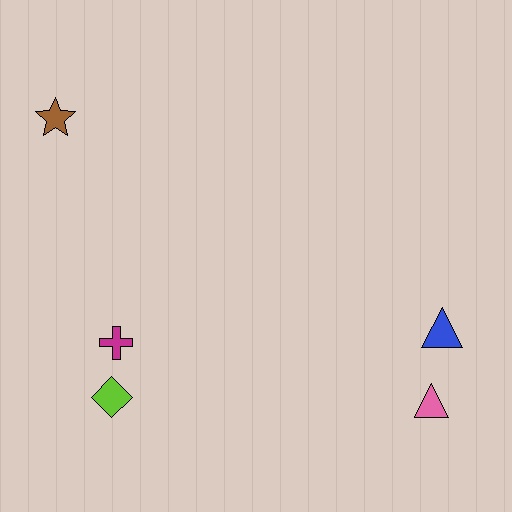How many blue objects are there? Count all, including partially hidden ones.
There is 1 blue object.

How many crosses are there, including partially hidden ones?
There is 1 cross.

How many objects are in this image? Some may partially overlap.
There are 5 objects.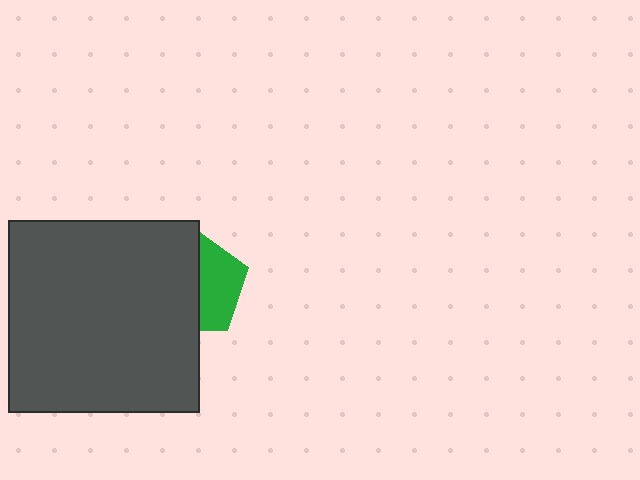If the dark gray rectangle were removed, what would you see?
You would see the complete green pentagon.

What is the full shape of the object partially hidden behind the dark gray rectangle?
The partially hidden object is a green pentagon.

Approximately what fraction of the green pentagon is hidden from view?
Roughly 56% of the green pentagon is hidden behind the dark gray rectangle.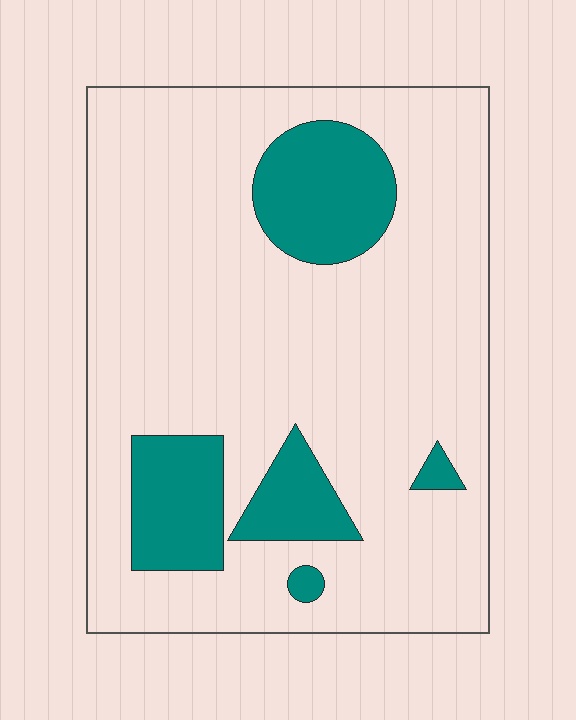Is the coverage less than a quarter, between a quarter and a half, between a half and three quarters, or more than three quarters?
Less than a quarter.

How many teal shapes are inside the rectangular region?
5.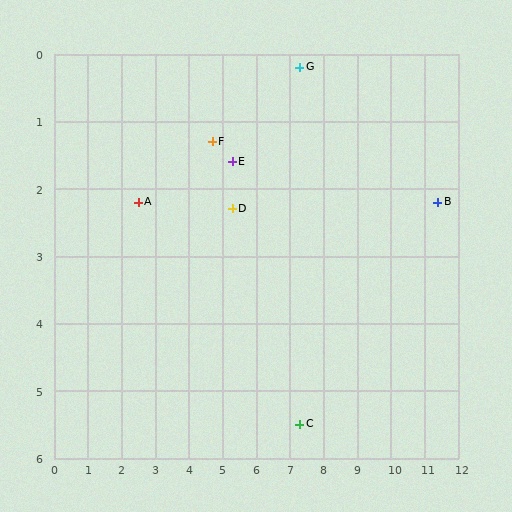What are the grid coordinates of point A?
Point A is at approximately (2.5, 2.2).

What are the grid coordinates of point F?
Point F is at approximately (4.7, 1.3).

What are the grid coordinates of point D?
Point D is at approximately (5.3, 2.3).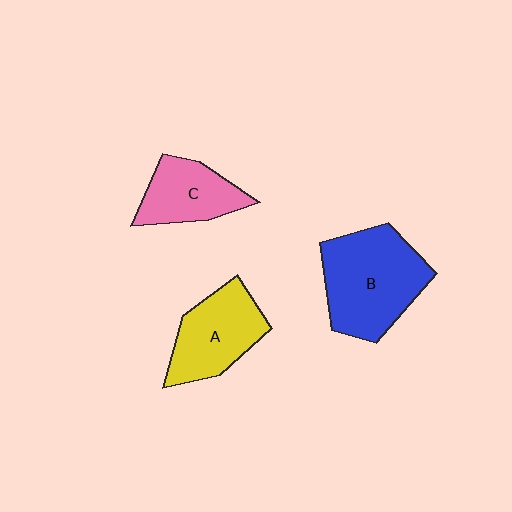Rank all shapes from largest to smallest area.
From largest to smallest: B (blue), A (yellow), C (pink).